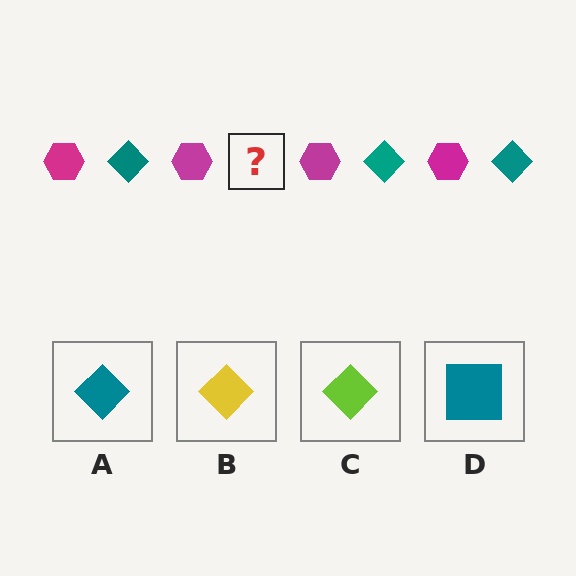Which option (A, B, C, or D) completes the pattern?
A.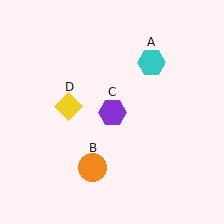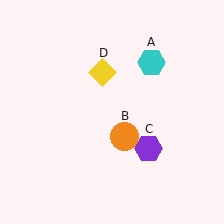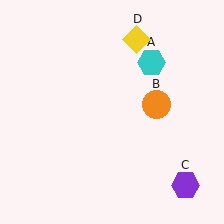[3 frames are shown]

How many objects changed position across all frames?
3 objects changed position: orange circle (object B), purple hexagon (object C), yellow diamond (object D).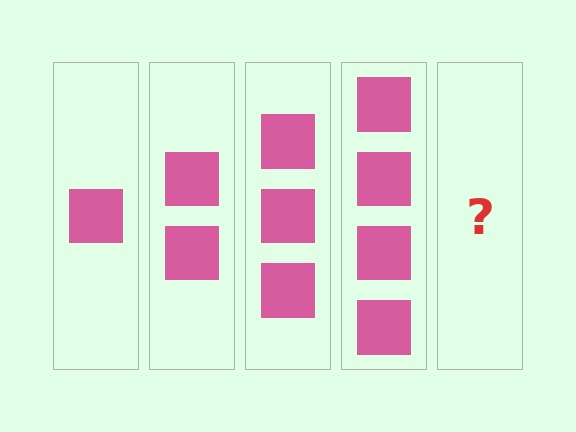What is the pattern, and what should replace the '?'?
The pattern is that each step adds one more square. The '?' should be 5 squares.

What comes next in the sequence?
The next element should be 5 squares.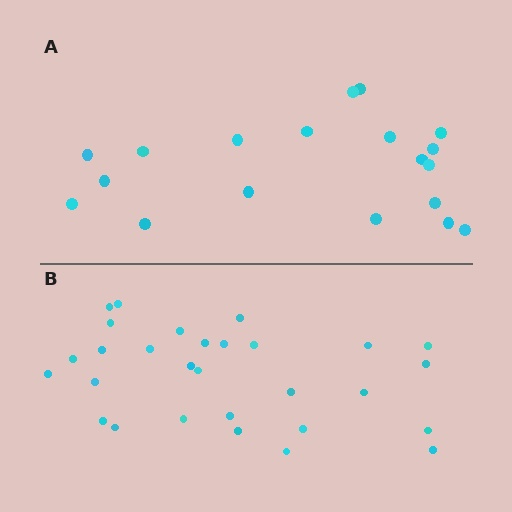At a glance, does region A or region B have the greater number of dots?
Region B (the bottom region) has more dots.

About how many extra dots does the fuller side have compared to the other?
Region B has roughly 10 or so more dots than region A.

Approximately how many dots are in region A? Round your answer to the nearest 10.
About 20 dots. (The exact count is 19, which rounds to 20.)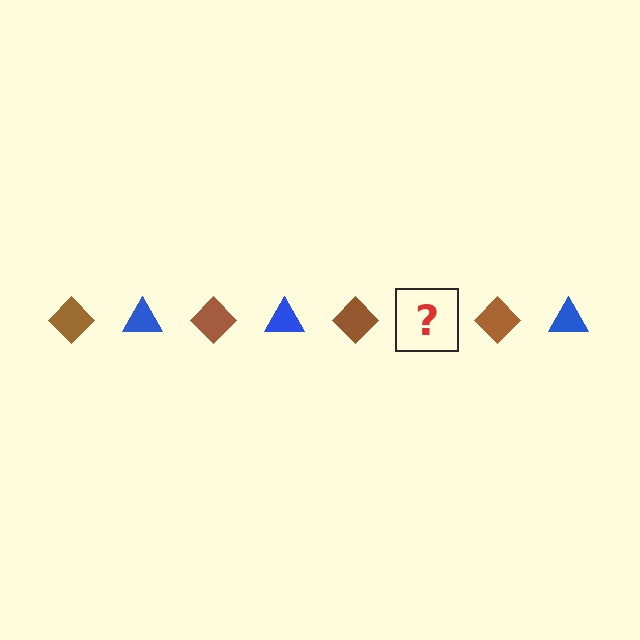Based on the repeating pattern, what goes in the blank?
The blank should be a blue triangle.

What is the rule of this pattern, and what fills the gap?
The rule is that the pattern alternates between brown diamond and blue triangle. The gap should be filled with a blue triangle.